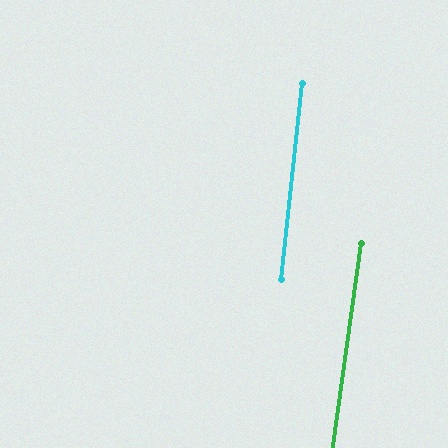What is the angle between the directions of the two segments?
Approximately 2 degrees.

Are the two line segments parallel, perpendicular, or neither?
Parallel — their directions differ by only 1.6°.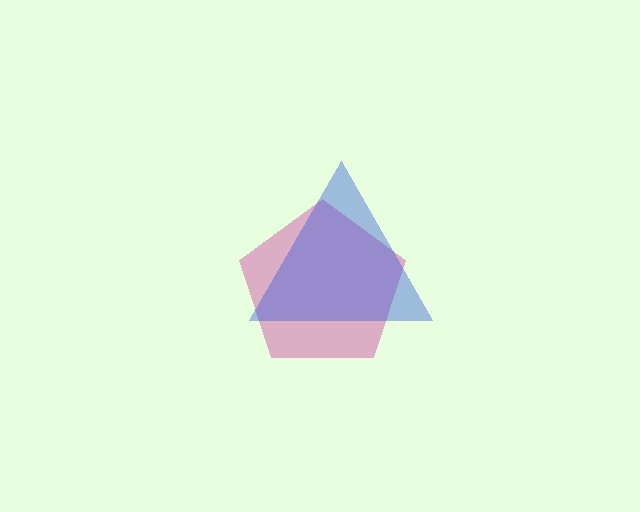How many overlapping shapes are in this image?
There are 2 overlapping shapes in the image.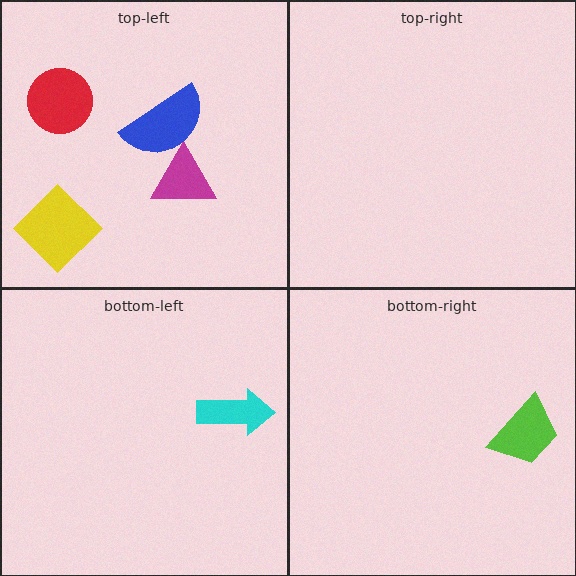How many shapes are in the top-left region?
4.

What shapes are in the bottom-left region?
The cyan arrow.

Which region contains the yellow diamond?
The top-left region.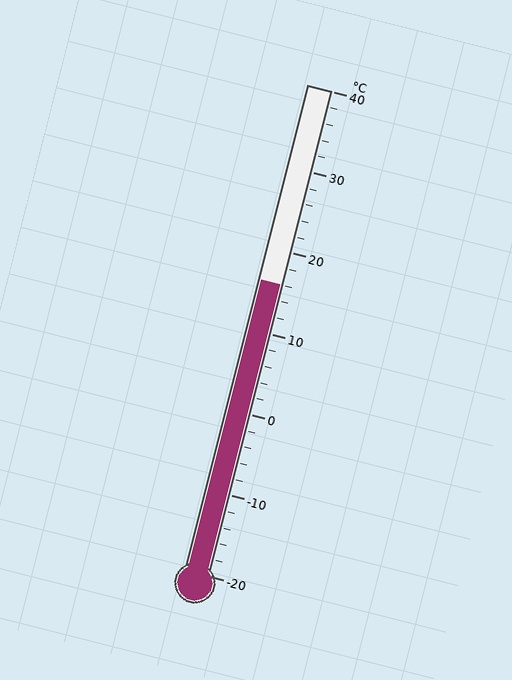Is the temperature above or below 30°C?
The temperature is below 30°C.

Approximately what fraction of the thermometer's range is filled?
The thermometer is filled to approximately 60% of its range.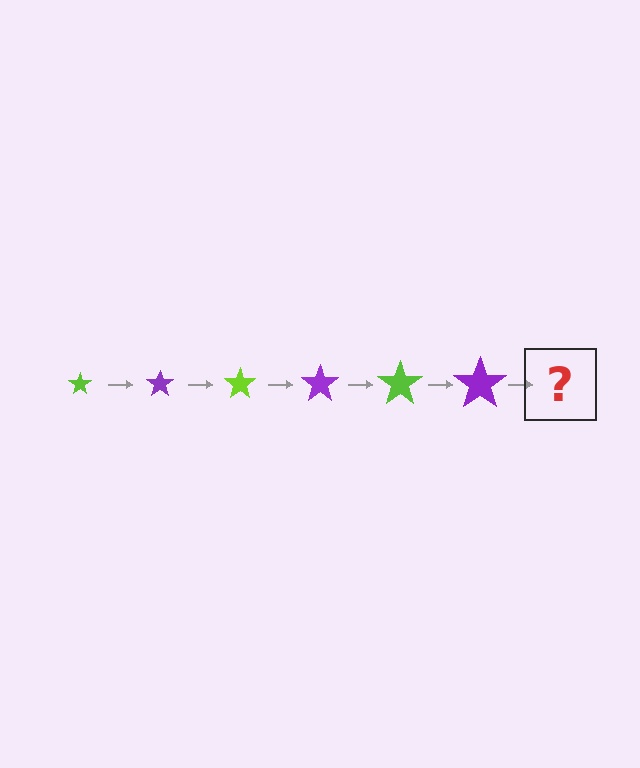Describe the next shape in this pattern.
It should be a lime star, larger than the previous one.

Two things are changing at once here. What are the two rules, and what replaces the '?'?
The two rules are that the star grows larger each step and the color cycles through lime and purple. The '?' should be a lime star, larger than the previous one.